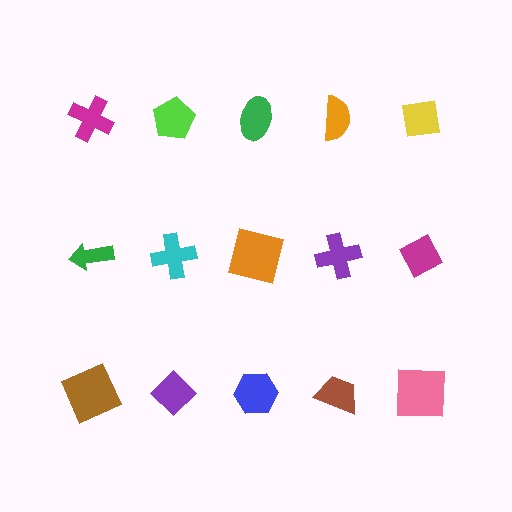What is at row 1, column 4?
An orange semicircle.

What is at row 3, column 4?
A brown trapezoid.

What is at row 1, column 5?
A yellow square.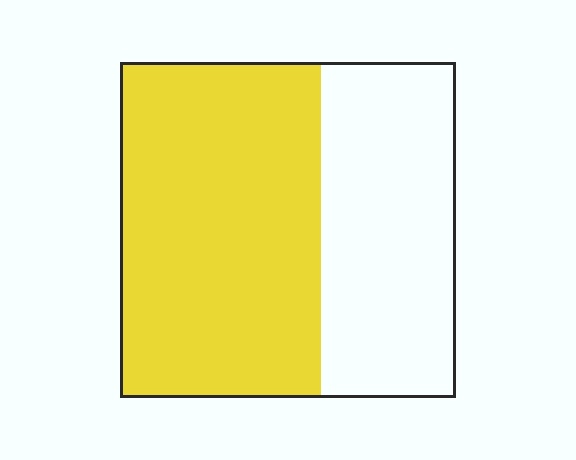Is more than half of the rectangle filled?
Yes.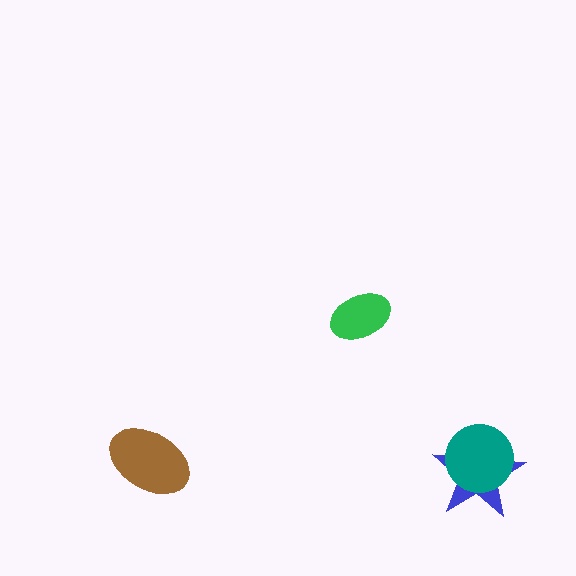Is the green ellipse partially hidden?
No, no other shape covers it.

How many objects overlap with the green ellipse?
0 objects overlap with the green ellipse.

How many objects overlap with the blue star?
1 object overlaps with the blue star.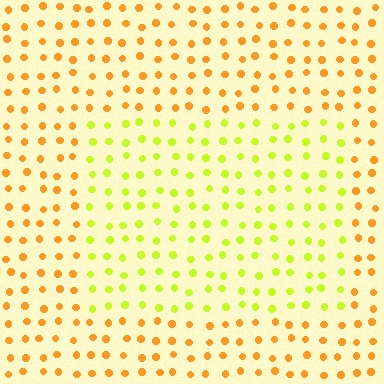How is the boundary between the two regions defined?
The boundary is defined purely by a slight shift in hue (about 43 degrees). Spacing, size, and orientation are identical on both sides.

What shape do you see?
I see a rectangle.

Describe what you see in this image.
The image is filled with small orange elements in a uniform arrangement. A rectangle-shaped region is visible where the elements are tinted to a slightly different hue, forming a subtle color boundary.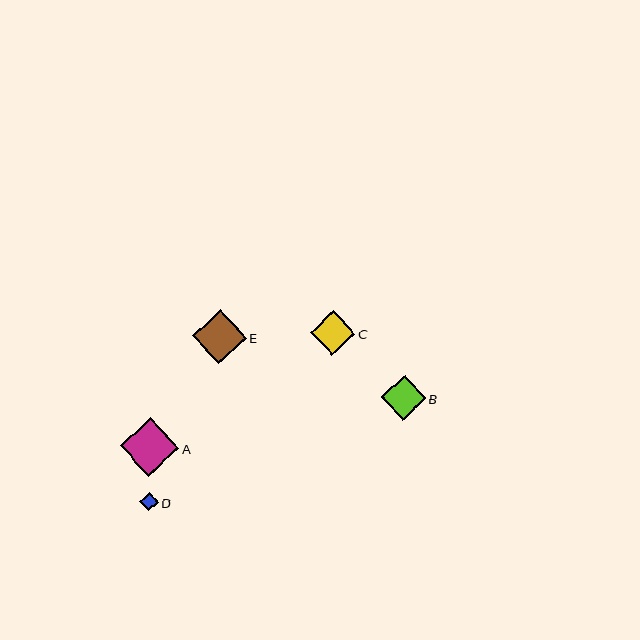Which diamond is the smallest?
Diamond D is the smallest with a size of approximately 19 pixels.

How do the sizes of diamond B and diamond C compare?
Diamond B and diamond C are approximately the same size.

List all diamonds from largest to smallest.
From largest to smallest: A, E, B, C, D.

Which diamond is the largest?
Diamond A is the largest with a size of approximately 59 pixels.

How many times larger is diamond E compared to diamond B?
Diamond E is approximately 1.2 times the size of diamond B.